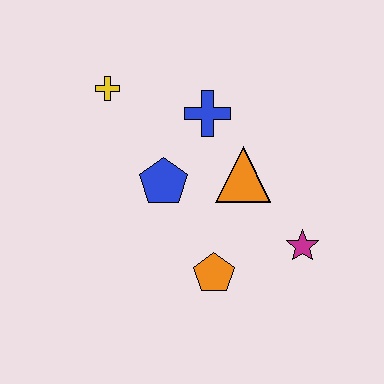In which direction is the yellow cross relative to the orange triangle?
The yellow cross is to the left of the orange triangle.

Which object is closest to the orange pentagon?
The magenta star is closest to the orange pentagon.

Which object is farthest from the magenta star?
The yellow cross is farthest from the magenta star.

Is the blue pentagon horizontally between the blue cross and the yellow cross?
Yes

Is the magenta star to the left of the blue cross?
No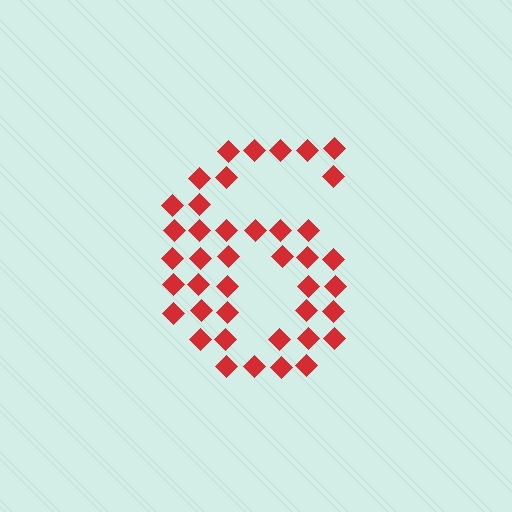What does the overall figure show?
The overall figure shows the digit 6.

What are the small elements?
The small elements are diamonds.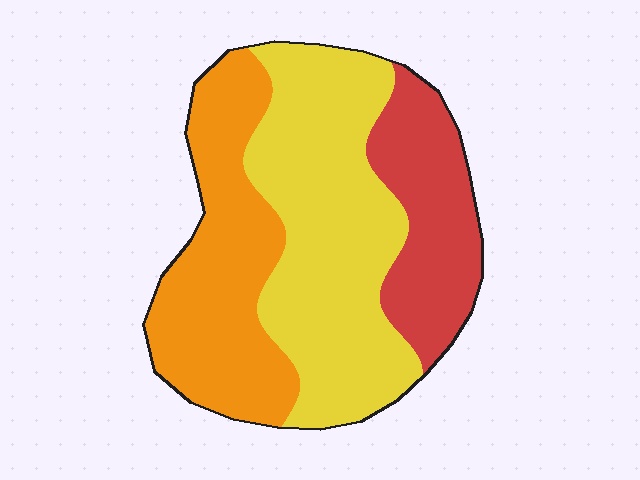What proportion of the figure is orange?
Orange takes up about one third (1/3) of the figure.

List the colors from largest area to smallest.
From largest to smallest: yellow, orange, red.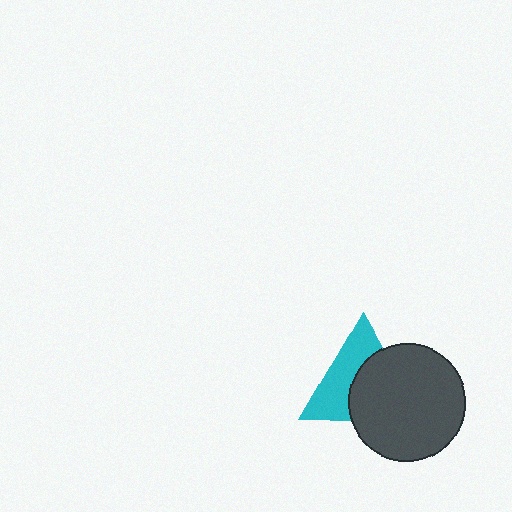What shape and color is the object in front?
The object in front is a dark gray circle.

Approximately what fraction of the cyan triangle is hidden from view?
Roughly 51% of the cyan triangle is hidden behind the dark gray circle.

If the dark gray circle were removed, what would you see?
You would see the complete cyan triangle.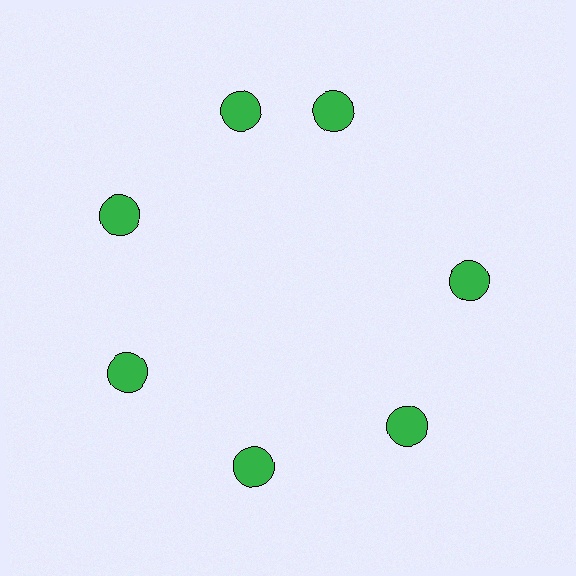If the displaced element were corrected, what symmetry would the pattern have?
It would have 7-fold rotational symmetry — the pattern would map onto itself every 51 degrees.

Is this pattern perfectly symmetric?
No. The 7 green circles are arranged in a ring, but one element near the 1 o'clock position is rotated out of alignment along the ring, breaking the 7-fold rotational symmetry.